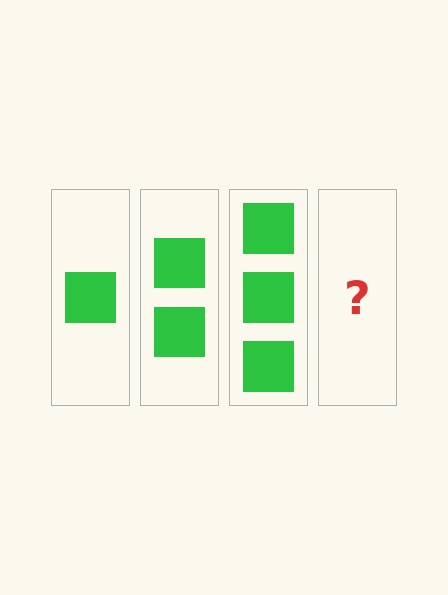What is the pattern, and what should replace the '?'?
The pattern is that each step adds one more square. The '?' should be 4 squares.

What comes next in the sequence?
The next element should be 4 squares.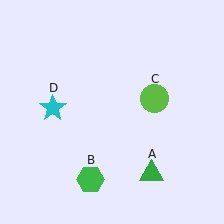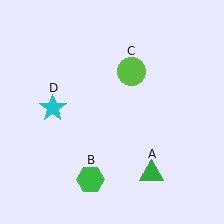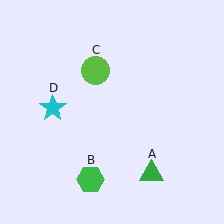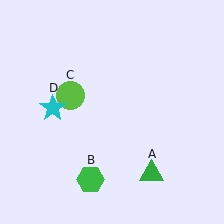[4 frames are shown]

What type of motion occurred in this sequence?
The lime circle (object C) rotated counterclockwise around the center of the scene.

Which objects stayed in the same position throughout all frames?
Green triangle (object A) and green hexagon (object B) and cyan star (object D) remained stationary.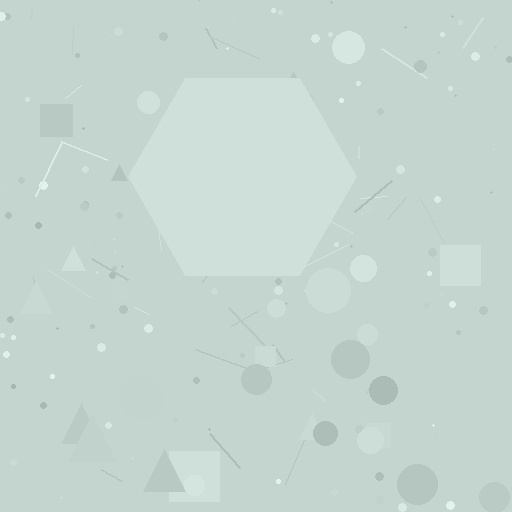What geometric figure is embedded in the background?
A hexagon is embedded in the background.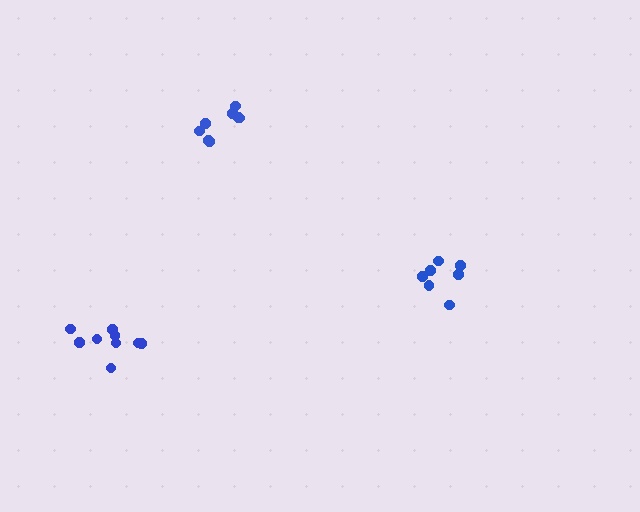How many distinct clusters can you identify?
There are 3 distinct clusters.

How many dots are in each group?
Group 1: 7 dots, Group 2: 8 dots, Group 3: 9 dots (24 total).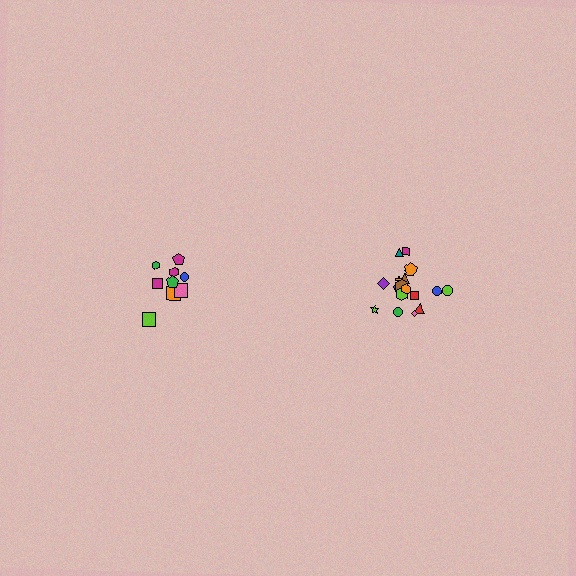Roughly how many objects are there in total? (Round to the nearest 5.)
Roughly 30 objects in total.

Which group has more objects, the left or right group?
The right group.